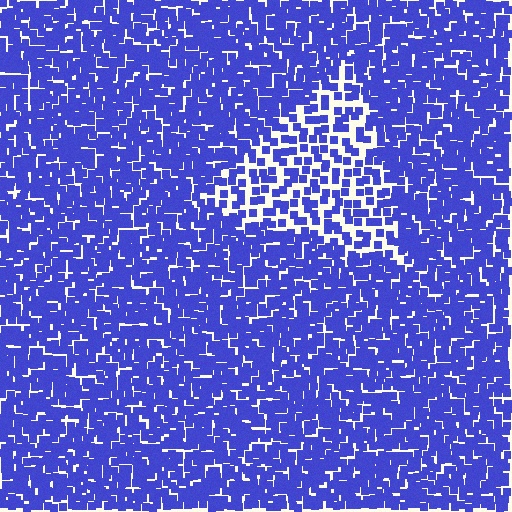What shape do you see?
I see a triangle.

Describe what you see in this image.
The image contains small blue elements arranged at two different densities. A triangle-shaped region is visible where the elements are less densely packed than the surrounding area.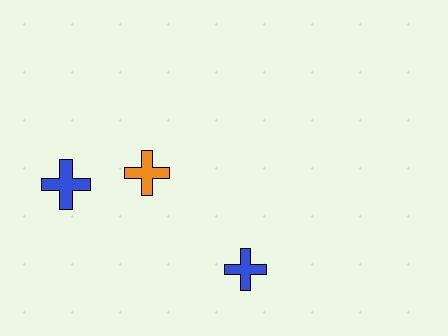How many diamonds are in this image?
There are no diamonds.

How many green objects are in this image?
There are no green objects.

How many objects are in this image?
There are 3 objects.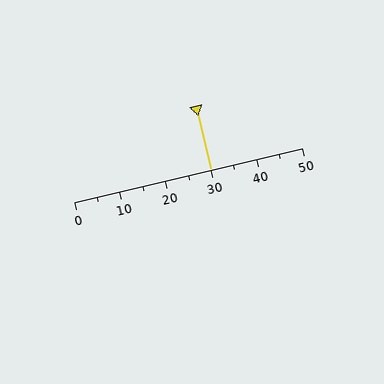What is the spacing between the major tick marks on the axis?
The major ticks are spaced 10 apart.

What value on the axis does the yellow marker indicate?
The marker indicates approximately 30.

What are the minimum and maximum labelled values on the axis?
The axis runs from 0 to 50.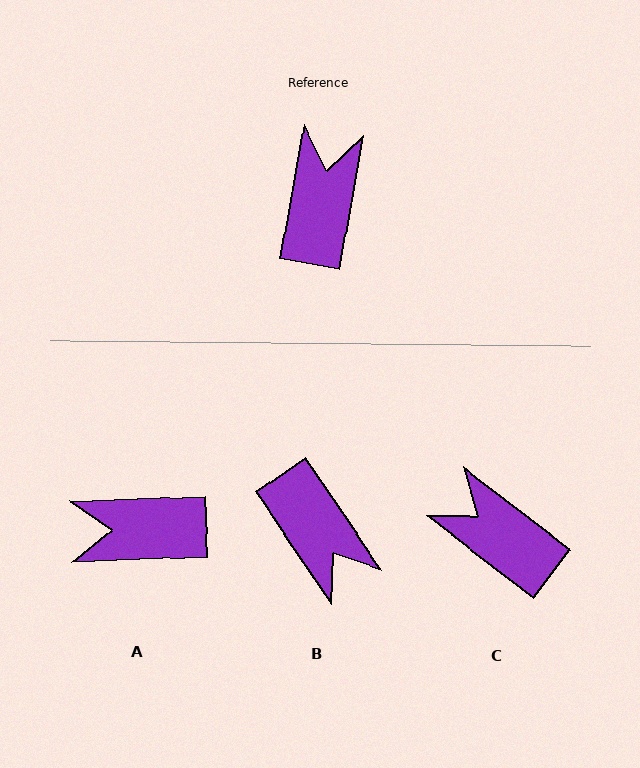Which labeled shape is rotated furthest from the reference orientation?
B, about 135 degrees away.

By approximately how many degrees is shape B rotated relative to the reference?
Approximately 135 degrees clockwise.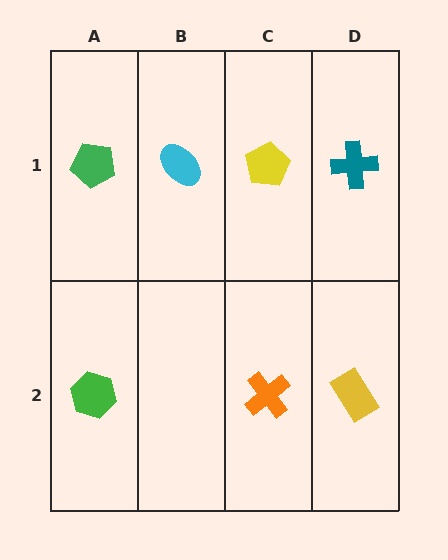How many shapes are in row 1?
4 shapes.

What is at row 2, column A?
A green hexagon.